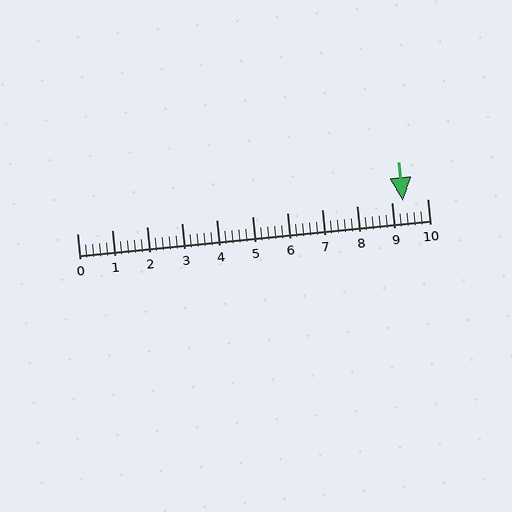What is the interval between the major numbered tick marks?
The major tick marks are spaced 1 units apart.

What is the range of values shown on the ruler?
The ruler shows values from 0 to 10.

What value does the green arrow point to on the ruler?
The green arrow points to approximately 9.3.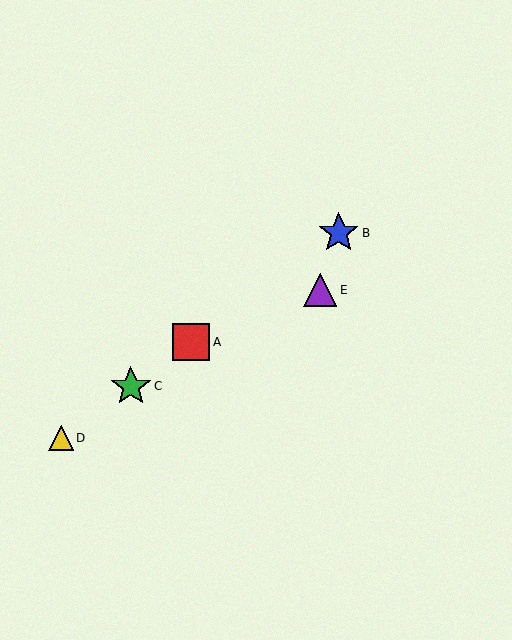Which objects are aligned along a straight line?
Objects A, B, C, D are aligned along a straight line.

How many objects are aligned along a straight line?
4 objects (A, B, C, D) are aligned along a straight line.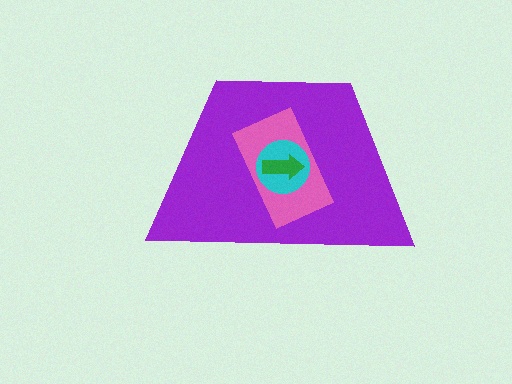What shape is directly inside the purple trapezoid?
The pink rectangle.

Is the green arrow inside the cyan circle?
Yes.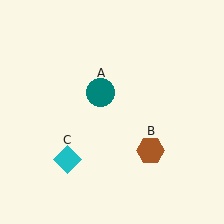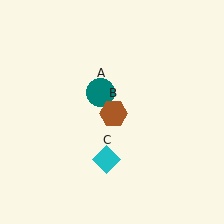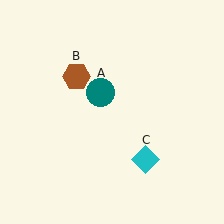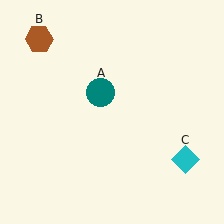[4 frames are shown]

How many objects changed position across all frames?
2 objects changed position: brown hexagon (object B), cyan diamond (object C).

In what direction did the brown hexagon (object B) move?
The brown hexagon (object B) moved up and to the left.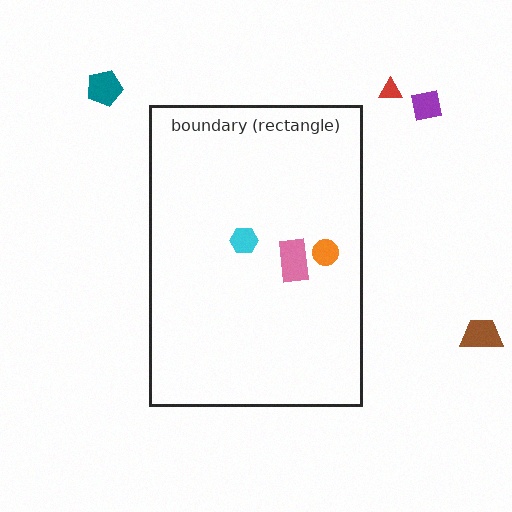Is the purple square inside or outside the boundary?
Outside.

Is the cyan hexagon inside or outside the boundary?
Inside.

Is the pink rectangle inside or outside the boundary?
Inside.